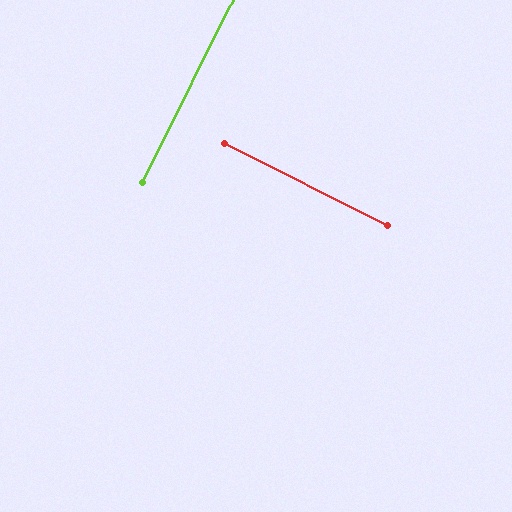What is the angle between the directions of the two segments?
Approximately 90 degrees.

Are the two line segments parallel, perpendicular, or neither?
Perpendicular — they meet at approximately 90°.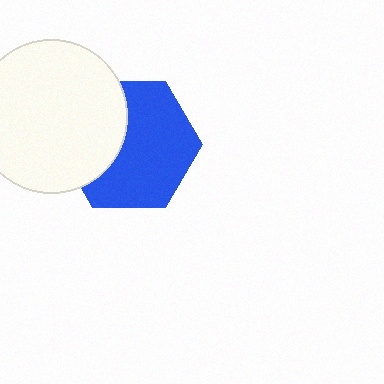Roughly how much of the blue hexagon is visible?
About half of it is visible (roughly 65%).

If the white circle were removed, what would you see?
You would see the complete blue hexagon.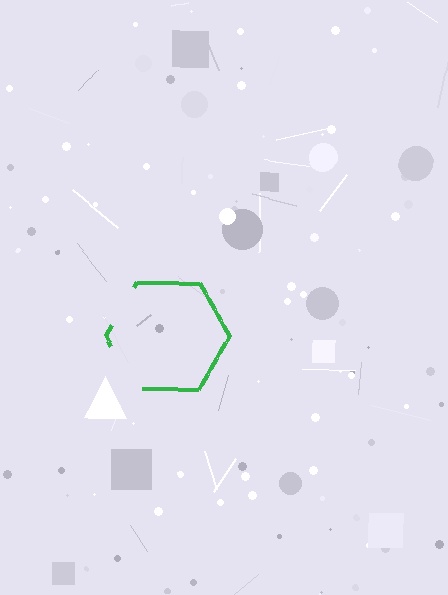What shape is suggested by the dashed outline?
The dashed outline suggests a hexagon.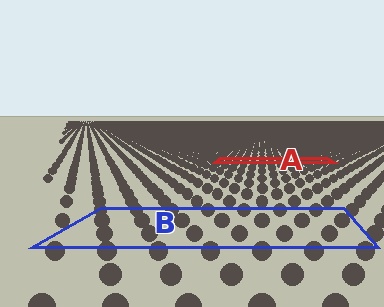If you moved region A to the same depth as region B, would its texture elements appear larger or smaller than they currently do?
They would appear larger. At a closer depth, the same texture elements are projected at a bigger on-screen size.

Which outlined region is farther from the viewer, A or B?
Region A is farther from the viewer — the texture elements inside it appear smaller and more densely packed.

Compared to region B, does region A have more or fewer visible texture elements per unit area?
Region A has more texture elements per unit area — they are packed more densely because it is farther away.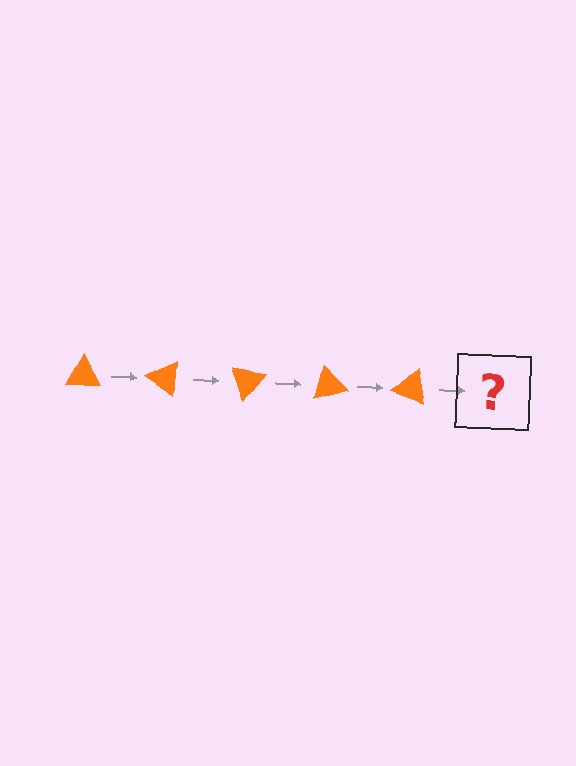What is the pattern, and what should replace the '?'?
The pattern is that the triangle rotates 35 degrees each step. The '?' should be an orange triangle rotated 175 degrees.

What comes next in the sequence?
The next element should be an orange triangle rotated 175 degrees.